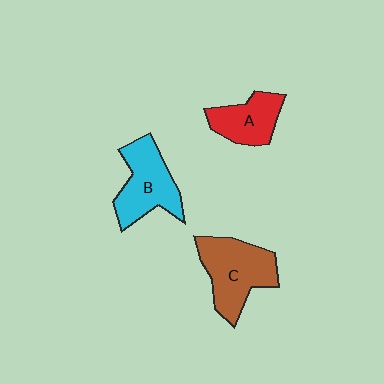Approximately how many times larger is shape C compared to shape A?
Approximately 1.6 times.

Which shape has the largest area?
Shape C (brown).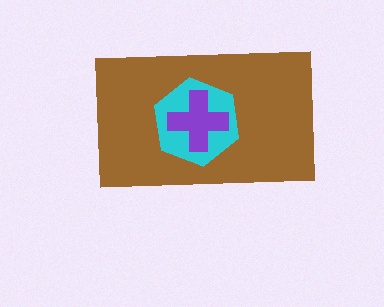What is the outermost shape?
The brown rectangle.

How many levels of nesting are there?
3.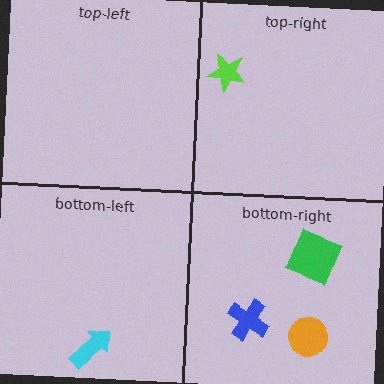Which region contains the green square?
The bottom-right region.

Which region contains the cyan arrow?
The bottom-left region.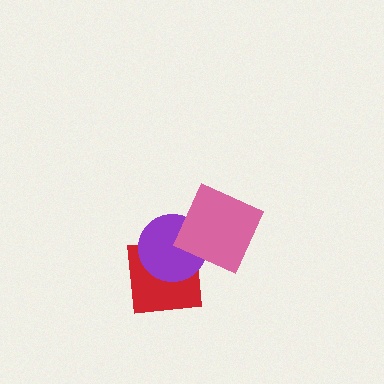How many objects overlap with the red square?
2 objects overlap with the red square.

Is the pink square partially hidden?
No, no other shape covers it.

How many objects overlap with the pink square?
2 objects overlap with the pink square.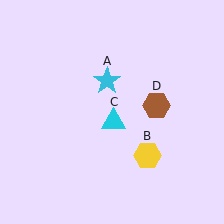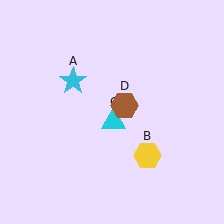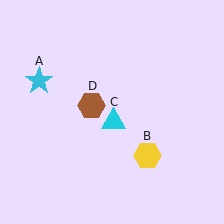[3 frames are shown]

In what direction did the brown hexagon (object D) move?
The brown hexagon (object D) moved left.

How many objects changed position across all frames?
2 objects changed position: cyan star (object A), brown hexagon (object D).